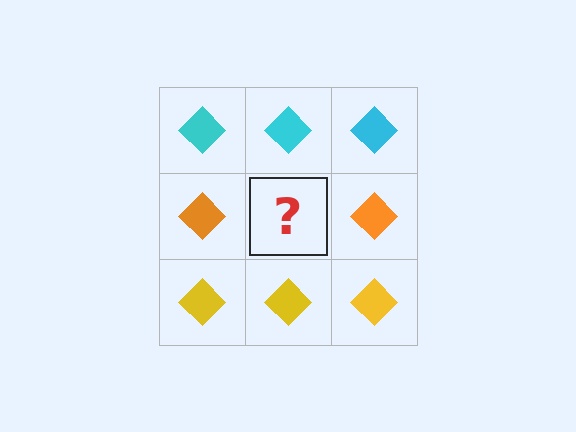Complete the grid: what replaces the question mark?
The question mark should be replaced with an orange diamond.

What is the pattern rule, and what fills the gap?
The rule is that each row has a consistent color. The gap should be filled with an orange diamond.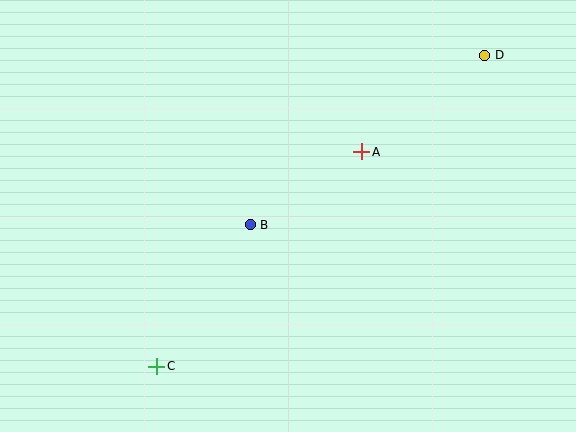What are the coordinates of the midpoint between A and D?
The midpoint between A and D is at (423, 103).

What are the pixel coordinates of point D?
Point D is at (485, 55).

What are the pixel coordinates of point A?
Point A is at (362, 152).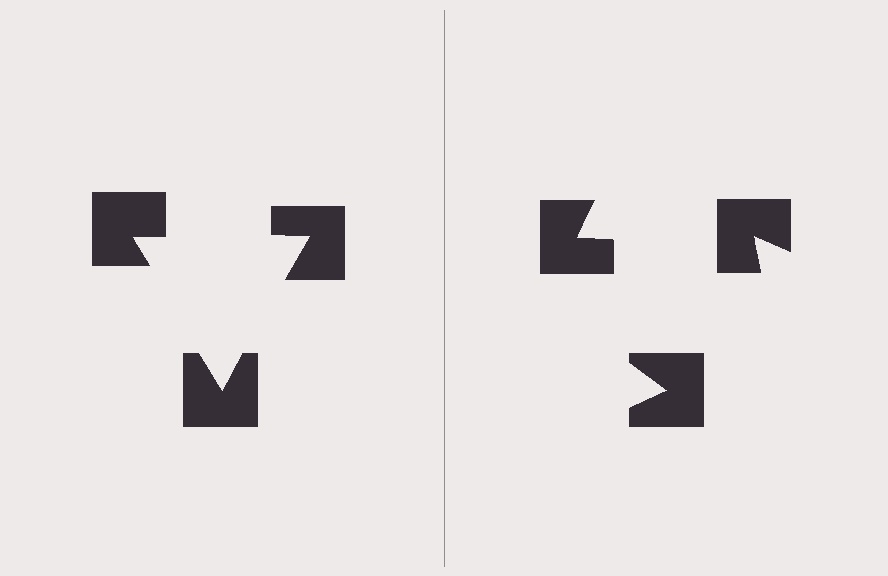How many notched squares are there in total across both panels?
6 — 3 on each side.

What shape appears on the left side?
An illusory triangle.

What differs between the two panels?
The notched squares are positioned identically on both sides; only the wedge orientations differ. On the left they align to a triangle; on the right they are misaligned.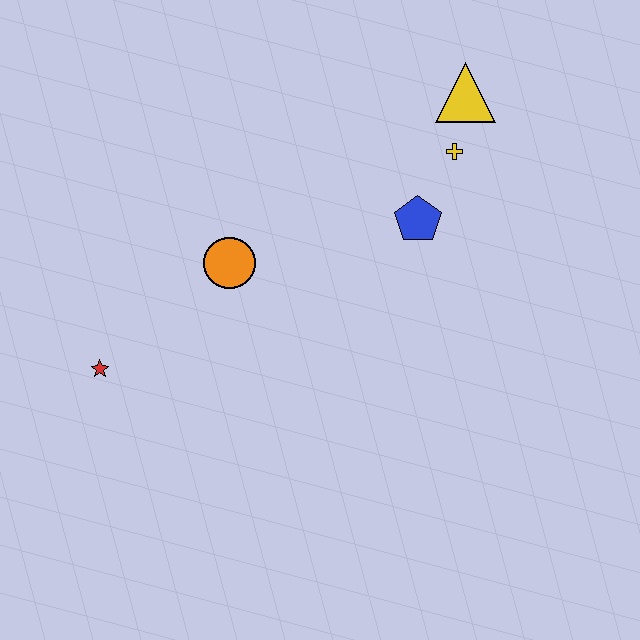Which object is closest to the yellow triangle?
The yellow cross is closest to the yellow triangle.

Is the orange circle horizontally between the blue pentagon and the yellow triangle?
No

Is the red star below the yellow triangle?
Yes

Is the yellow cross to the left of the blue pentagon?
No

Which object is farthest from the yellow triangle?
The red star is farthest from the yellow triangle.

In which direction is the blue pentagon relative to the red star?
The blue pentagon is to the right of the red star.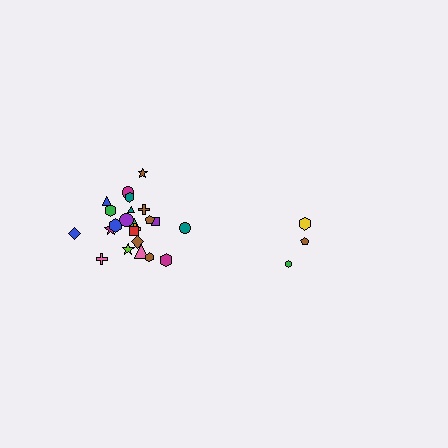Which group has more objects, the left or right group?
The left group.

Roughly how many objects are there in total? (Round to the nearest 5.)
Roughly 30 objects in total.